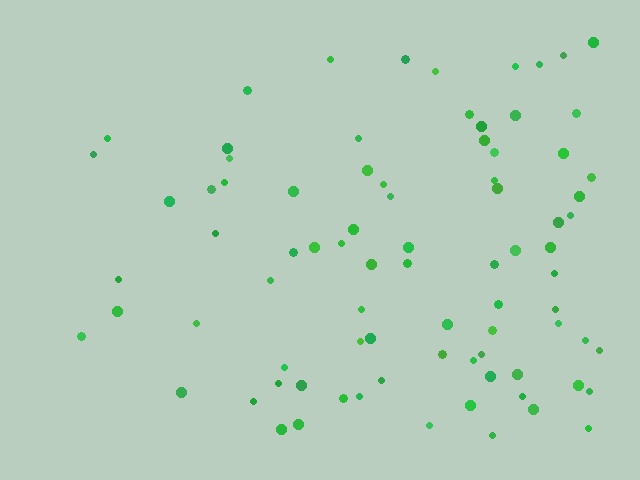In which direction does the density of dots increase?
From left to right, with the right side densest.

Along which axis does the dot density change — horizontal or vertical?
Horizontal.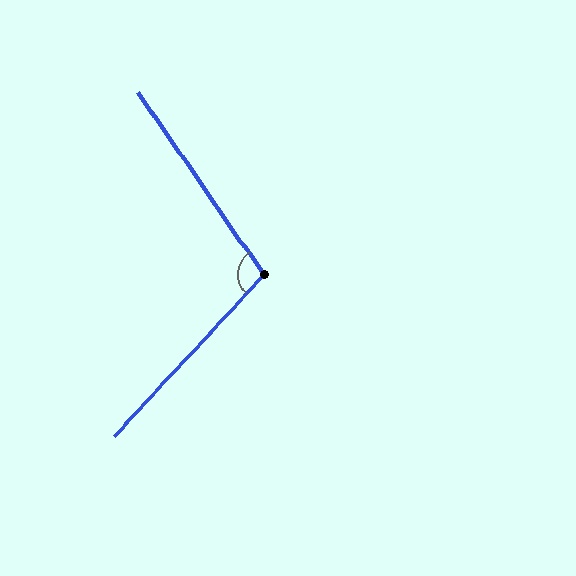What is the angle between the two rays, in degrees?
Approximately 103 degrees.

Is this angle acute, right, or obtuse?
It is obtuse.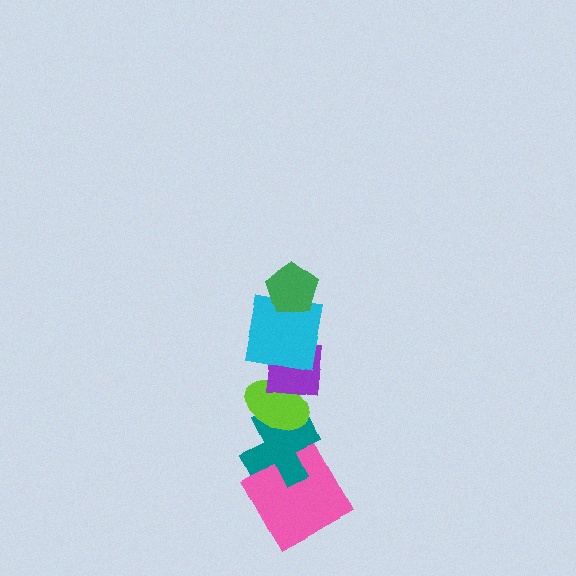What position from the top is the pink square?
The pink square is 6th from the top.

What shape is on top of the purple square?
The cyan square is on top of the purple square.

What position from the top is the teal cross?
The teal cross is 5th from the top.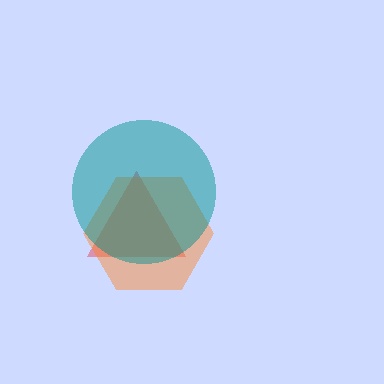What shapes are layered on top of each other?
The layered shapes are: a red triangle, an orange hexagon, a teal circle.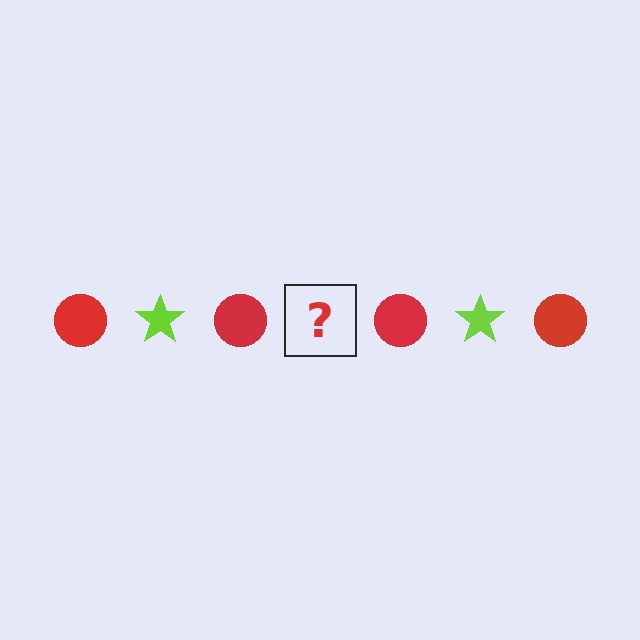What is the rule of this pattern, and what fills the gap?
The rule is that the pattern alternates between red circle and lime star. The gap should be filled with a lime star.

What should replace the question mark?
The question mark should be replaced with a lime star.